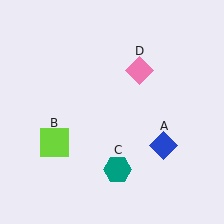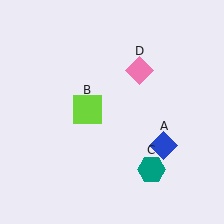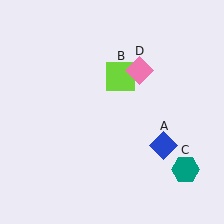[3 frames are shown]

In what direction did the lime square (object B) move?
The lime square (object B) moved up and to the right.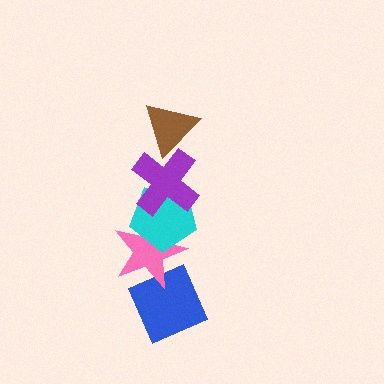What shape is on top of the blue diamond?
The pink star is on top of the blue diamond.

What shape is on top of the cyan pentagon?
The purple cross is on top of the cyan pentagon.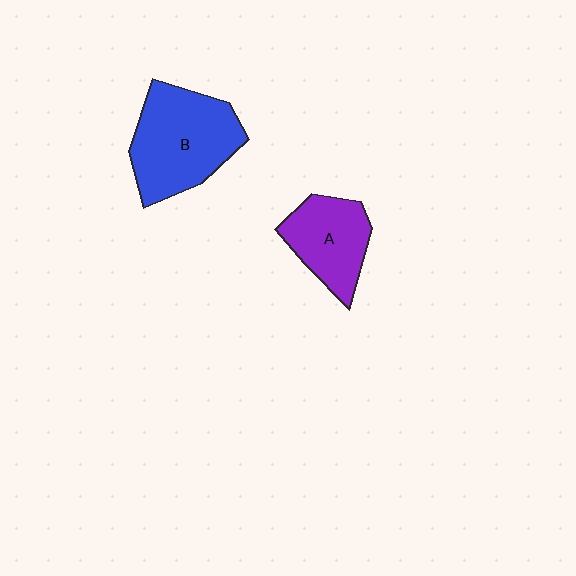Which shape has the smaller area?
Shape A (purple).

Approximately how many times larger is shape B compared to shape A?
Approximately 1.5 times.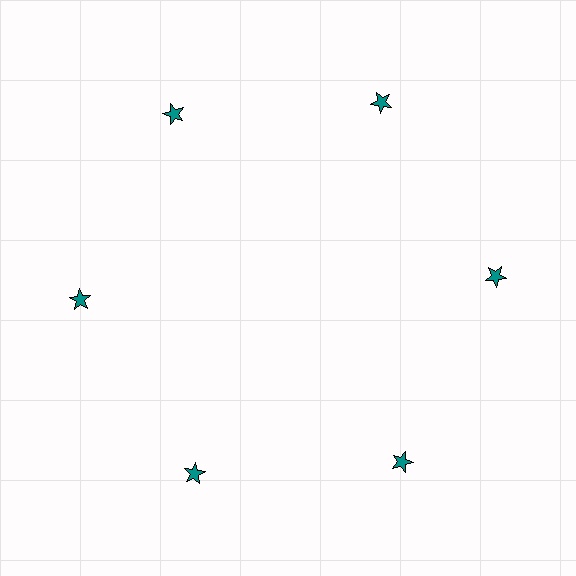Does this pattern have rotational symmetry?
Yes, this pattern has 6-fold rotational symmetry. It looks the same after rotating 60 degrees around the center.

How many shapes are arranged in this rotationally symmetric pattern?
There are 6 shapes, arranged in 6 groups of 1.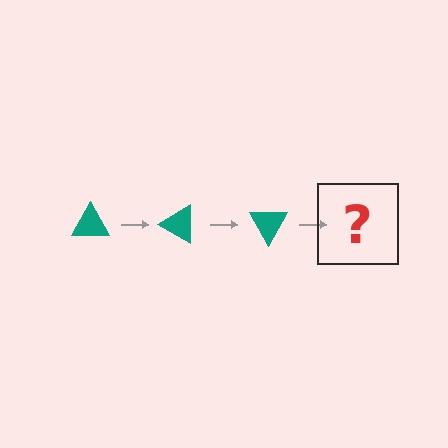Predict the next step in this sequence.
The next step is a teal triangle rotated 90 degrees.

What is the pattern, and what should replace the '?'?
The pattern is that the triangle rotates 30 degrees each step. The '?' should be a teal triangle rotated 90 degrees.